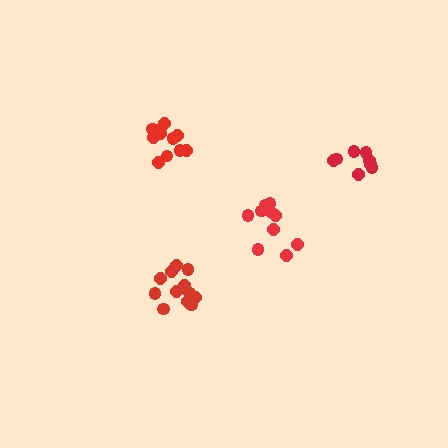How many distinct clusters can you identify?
There are 4 distinct clusters.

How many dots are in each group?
Group 1: 12 dots, Group 2: 10 dots, Group 3: 8 dots, Group 4: 13 dots (43 total).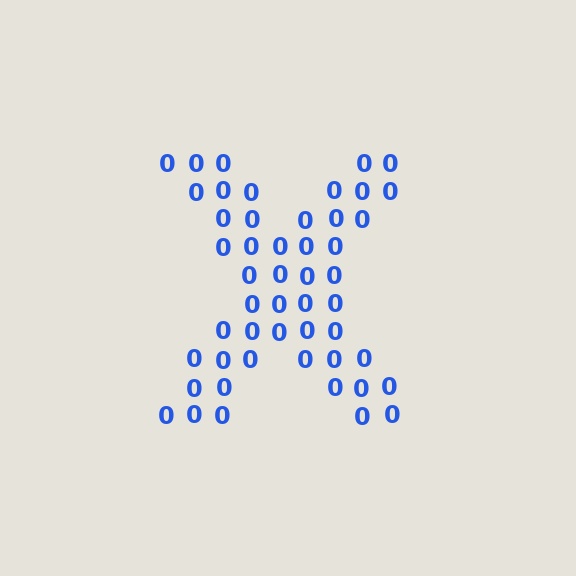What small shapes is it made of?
It is made of small digit 0's.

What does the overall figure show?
The overall figure shows the letter X.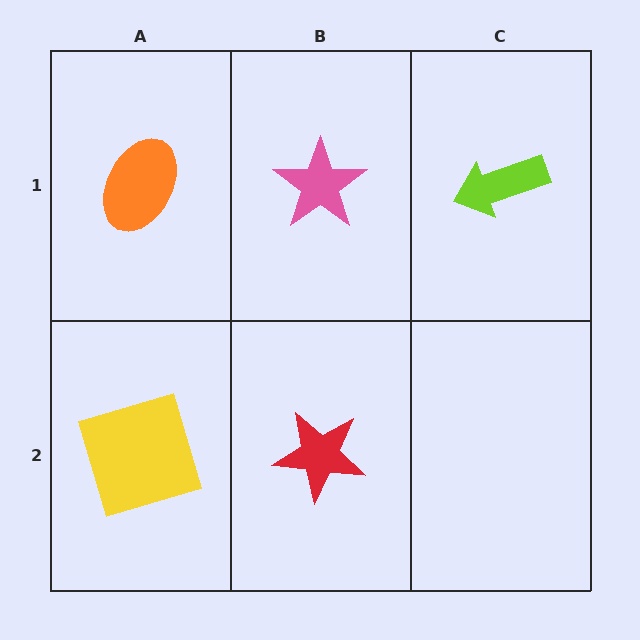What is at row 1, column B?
A pink star.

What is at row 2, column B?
A red star.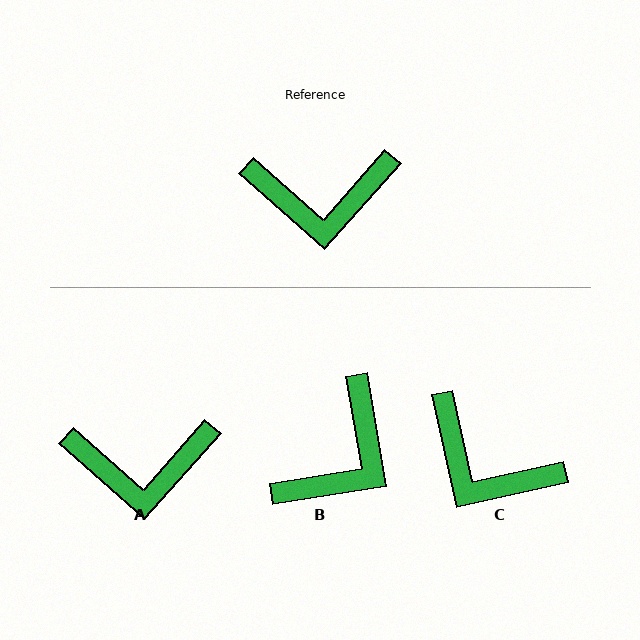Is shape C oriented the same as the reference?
No, it is off by about 36 degrees.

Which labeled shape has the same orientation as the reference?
A.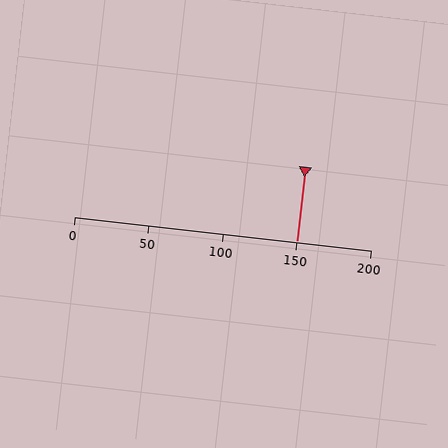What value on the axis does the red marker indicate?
The marker indicates approximately 150.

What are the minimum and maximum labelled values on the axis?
The axis runs from 0 to 200.